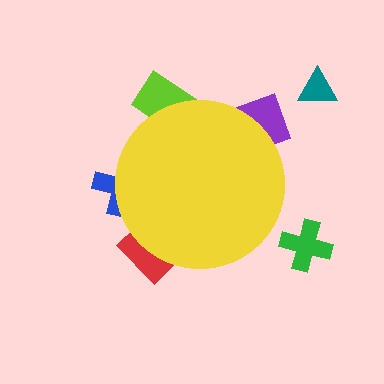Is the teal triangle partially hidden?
No, the teal triangle is fully visible.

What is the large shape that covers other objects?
A yellow circle.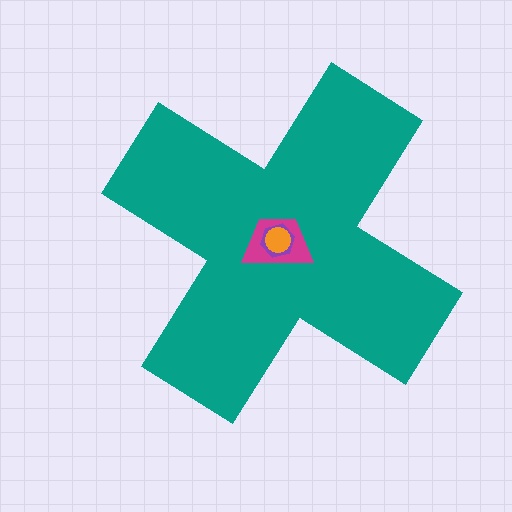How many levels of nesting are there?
4.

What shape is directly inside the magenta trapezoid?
The purple hexagon.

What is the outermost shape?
The teal cross.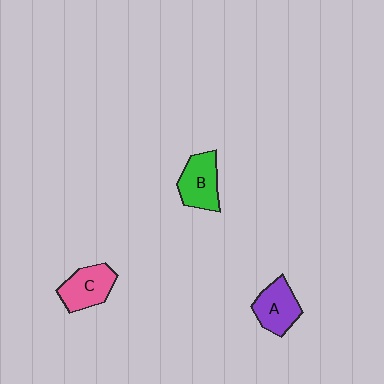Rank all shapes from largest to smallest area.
From largest to smallest: B (green), C (pink), A (purple).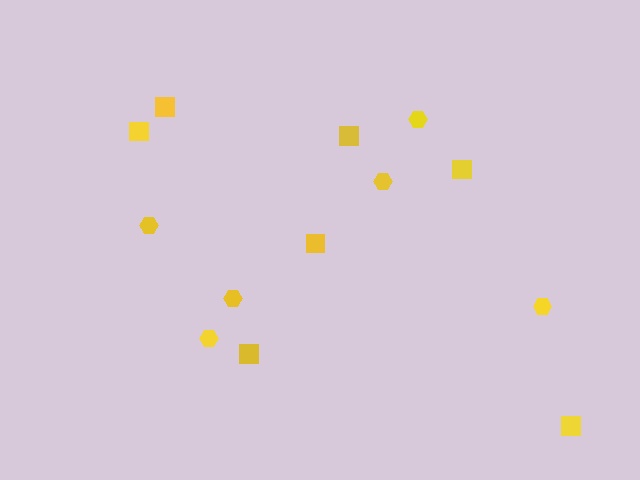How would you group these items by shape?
There are 2 groups: one group of squares (7) and one group of hexagons (6).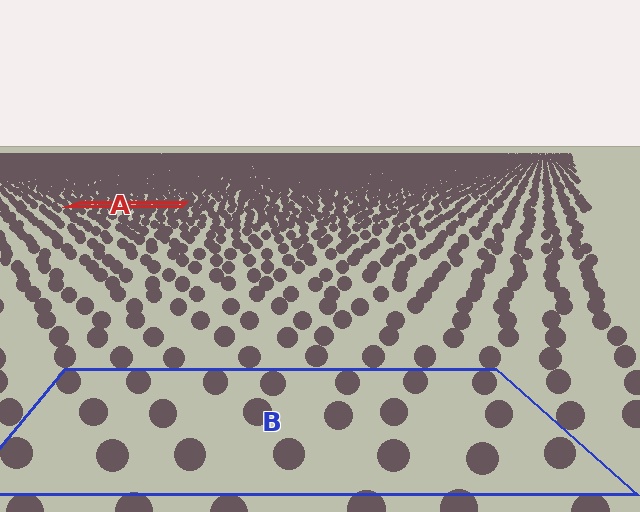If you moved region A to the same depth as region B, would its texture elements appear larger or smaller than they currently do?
They would appear larger. At a closer depth, the same texture elements are projected at a bigger on-screen size.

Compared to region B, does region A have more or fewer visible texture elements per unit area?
Region A has more texture elements per unit area — they are packed more densely because it is farther away.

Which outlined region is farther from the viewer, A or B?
Region A is farther from the viewer — the texture elements inside it appear smaller and more densely packed.